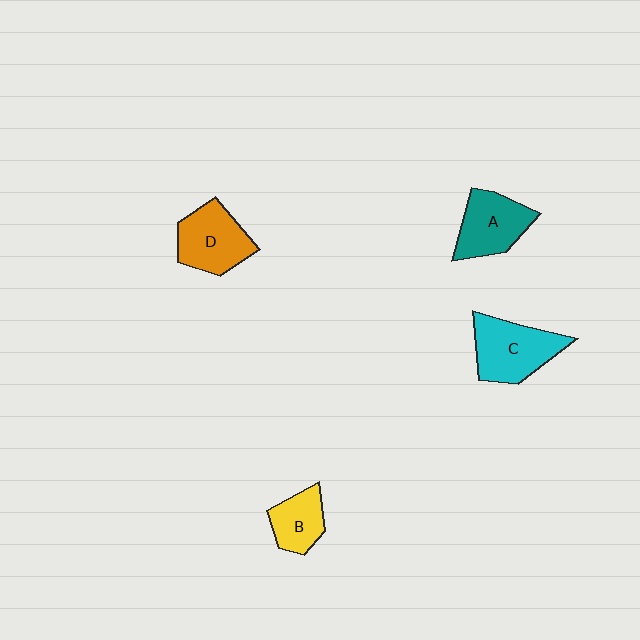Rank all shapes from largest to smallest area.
From largest to smallest: C (cyan), D (orange), A (teal), B (yellow).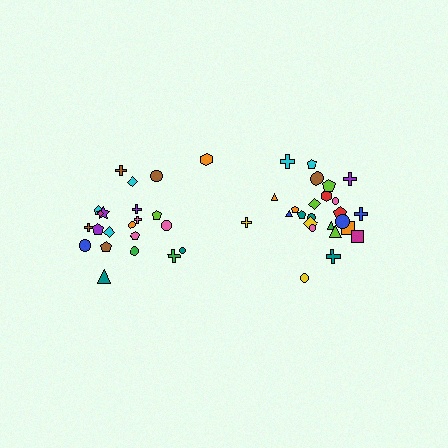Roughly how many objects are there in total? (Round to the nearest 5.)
Roughly 45 objects in total.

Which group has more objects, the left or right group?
The right group.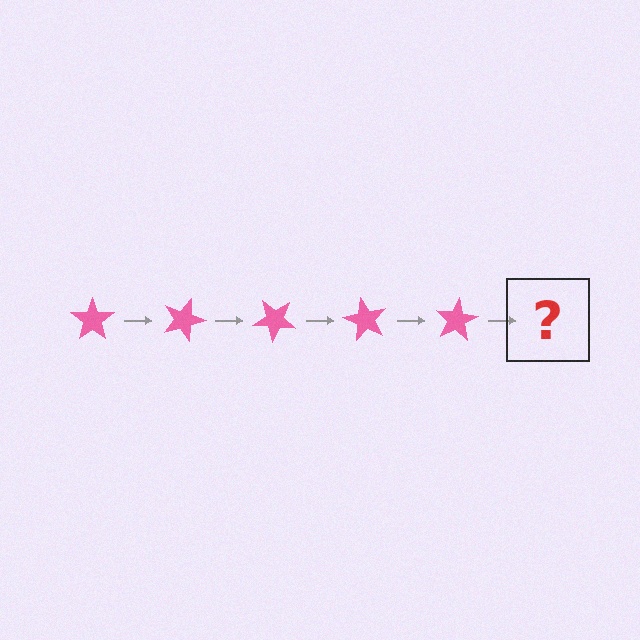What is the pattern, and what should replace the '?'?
The pattern is that the star rotates 20 degrees each step. The '?' should be a pink star rotated 100 degrees.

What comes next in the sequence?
The next element should be a pink star rotated 100 degrees.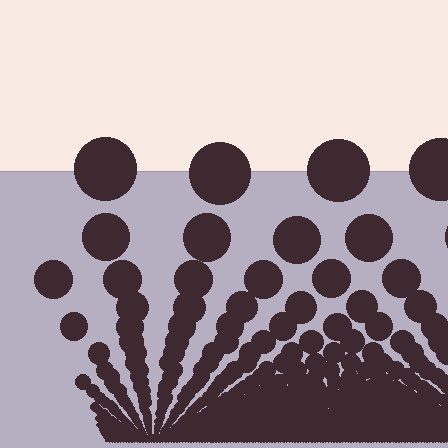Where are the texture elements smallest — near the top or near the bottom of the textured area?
Near the bottom.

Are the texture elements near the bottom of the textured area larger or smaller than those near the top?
Smaller. The gradient is inverted — elements near the bottom are smaller and denser.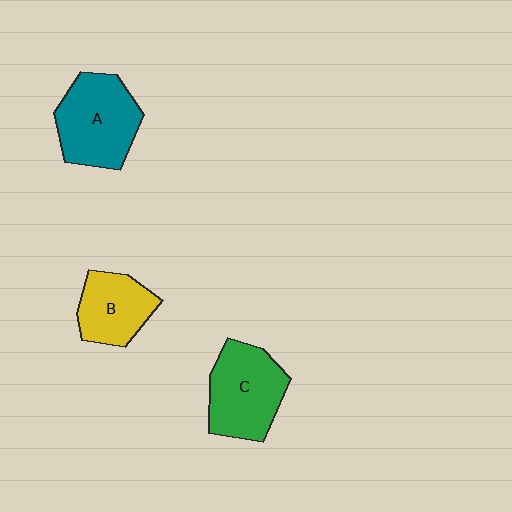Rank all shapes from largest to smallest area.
From largest to smallest: A (teal), C (green), B (yellow).